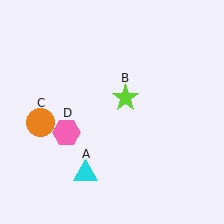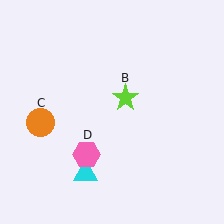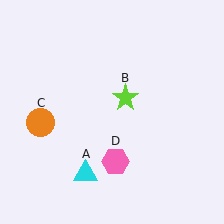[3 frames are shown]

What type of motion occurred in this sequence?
The pink hexagon (object D) rotated counterclockwise around the center of the scene.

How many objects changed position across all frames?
1 object changed position: pink hexagon (object D).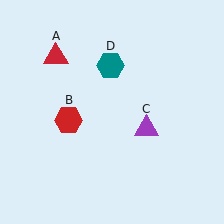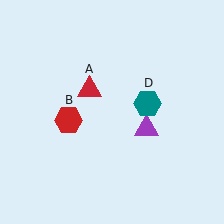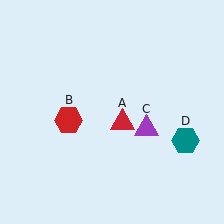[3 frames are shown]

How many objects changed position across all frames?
2 objects changed position: red triangle (object A), teal hexagon (object D).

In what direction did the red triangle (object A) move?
The red triangle (object A) moved down and to the right.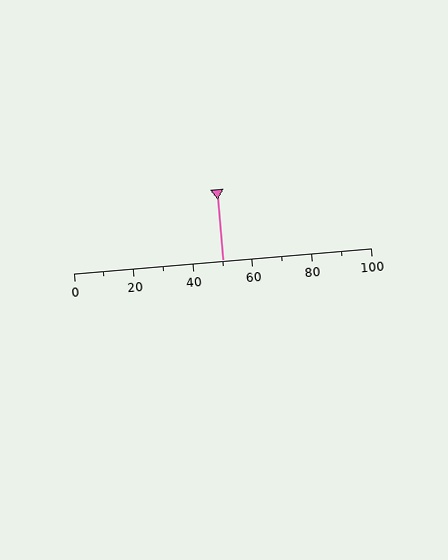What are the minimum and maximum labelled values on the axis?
The axis runs from 0 to 100.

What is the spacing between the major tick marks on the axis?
The major ticks are spaced 20 apart.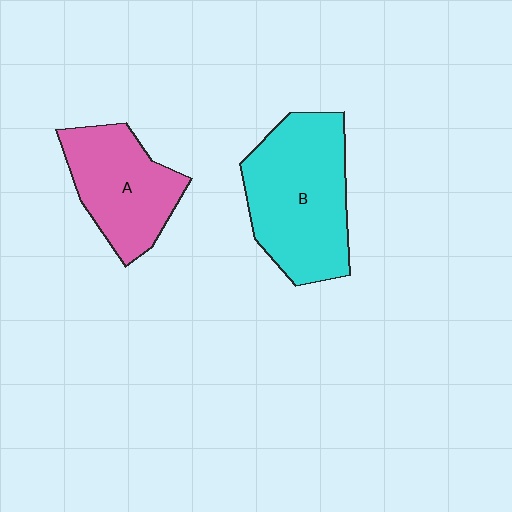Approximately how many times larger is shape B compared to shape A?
Approximately 1.4 times.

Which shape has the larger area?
Shape B (cyan).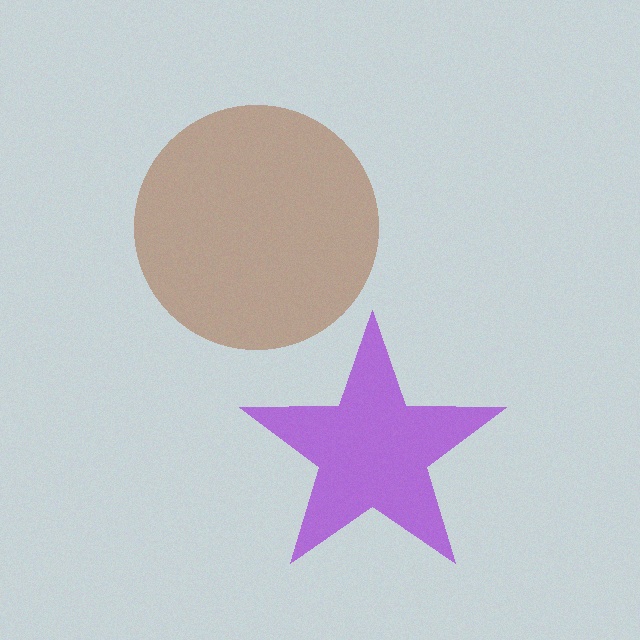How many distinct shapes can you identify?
There are 2 distinct shapes: a brown circle, a purple star.